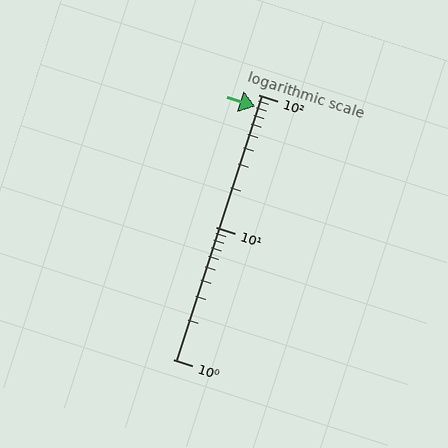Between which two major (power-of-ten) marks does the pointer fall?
The pointer is between 10 and 100.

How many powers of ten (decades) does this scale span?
The scale spans 2 decades, from 1 to 100.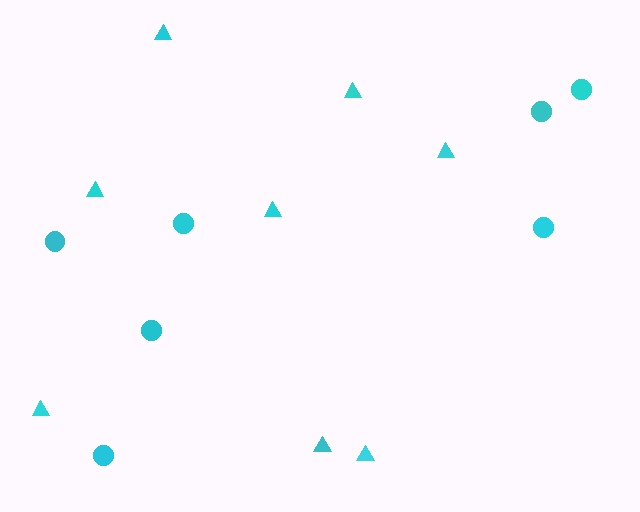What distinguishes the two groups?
There are 2 groups: one group of triangles (8) and one group of circles (7).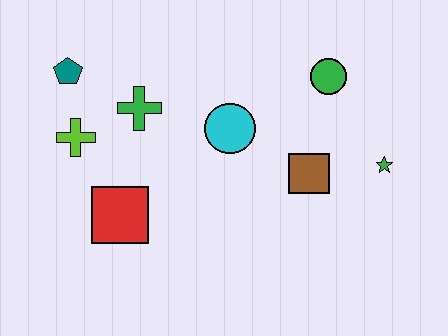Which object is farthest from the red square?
The green star is farthest from the red square.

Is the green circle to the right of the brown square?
Yes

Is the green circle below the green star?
No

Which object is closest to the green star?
The brown square is closest to the green star.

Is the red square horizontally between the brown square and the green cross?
No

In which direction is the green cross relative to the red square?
The green cross is above the red square.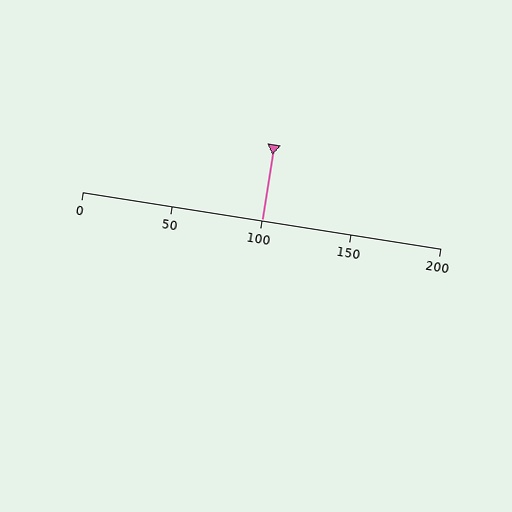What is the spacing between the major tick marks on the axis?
The major ticks are spaced 50 apart.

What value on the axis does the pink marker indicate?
The marker indicates approximately 100.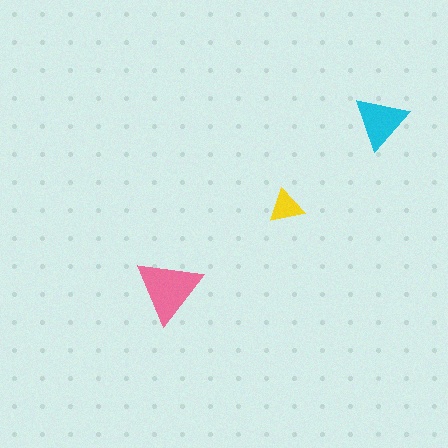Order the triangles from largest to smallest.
the pink one, the cyan one, the yellow one.